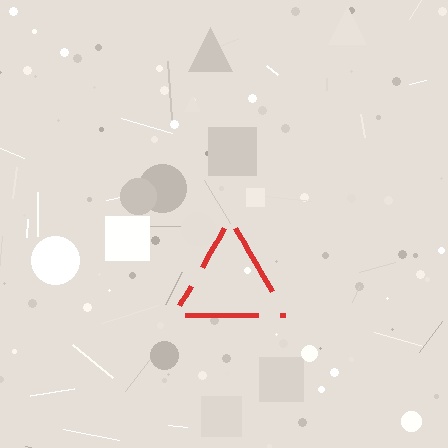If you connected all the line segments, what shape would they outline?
They would outline a triangle.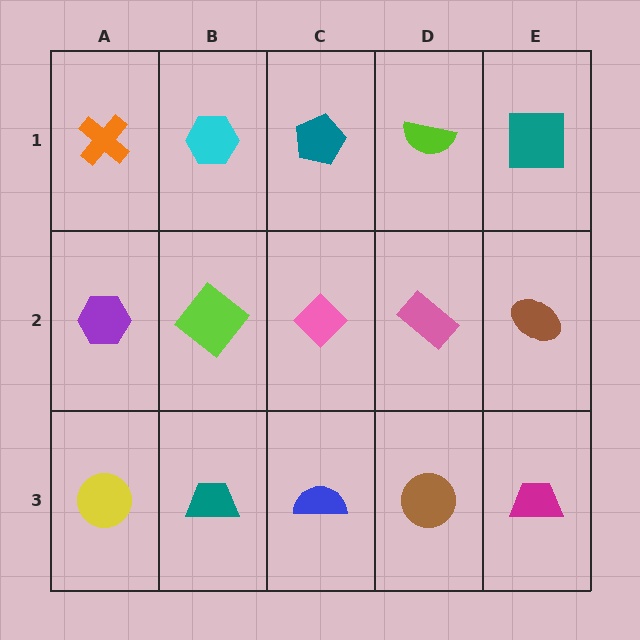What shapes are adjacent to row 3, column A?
A purple hexagon (row 2, column A), a teal trapezoid (row 3, column B).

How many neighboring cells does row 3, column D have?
3.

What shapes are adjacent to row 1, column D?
A pink rectangle (row 2, column D), a teal pentagon (row 1, column C), a teal square (row 1, column E).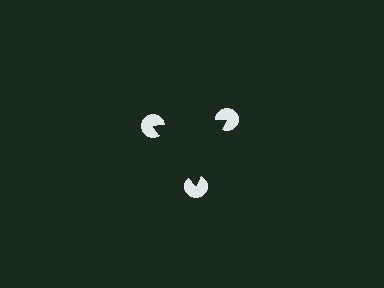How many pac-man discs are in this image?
There are 3 — one at each vertex of the illusory triangle.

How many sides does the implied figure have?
3 sides.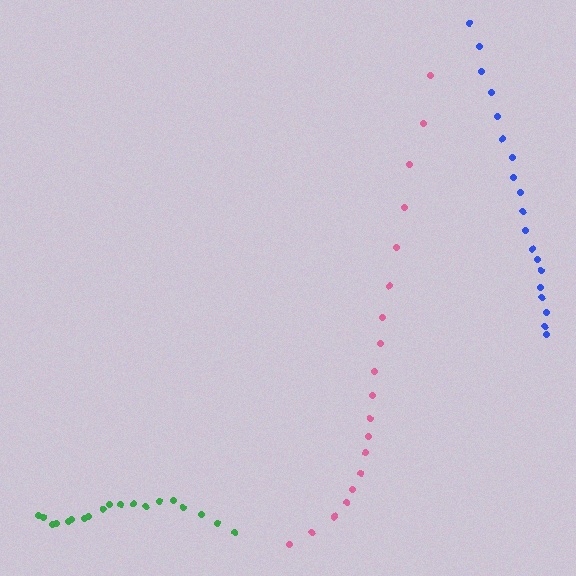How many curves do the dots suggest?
There are 3 distinct paths.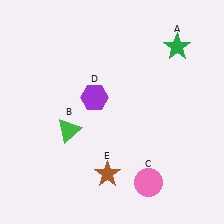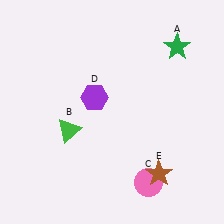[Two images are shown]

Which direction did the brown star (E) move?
The brown star (E) moved right.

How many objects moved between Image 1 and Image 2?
1 object moved between the two images.